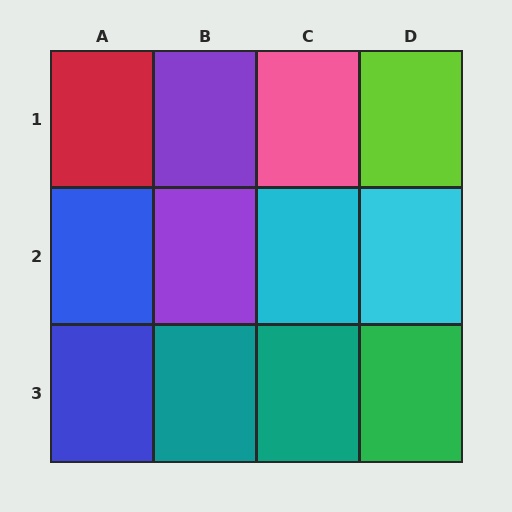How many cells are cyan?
2 cells are cyan.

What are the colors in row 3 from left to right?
Blue, teal, teal, green.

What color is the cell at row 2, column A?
Blue.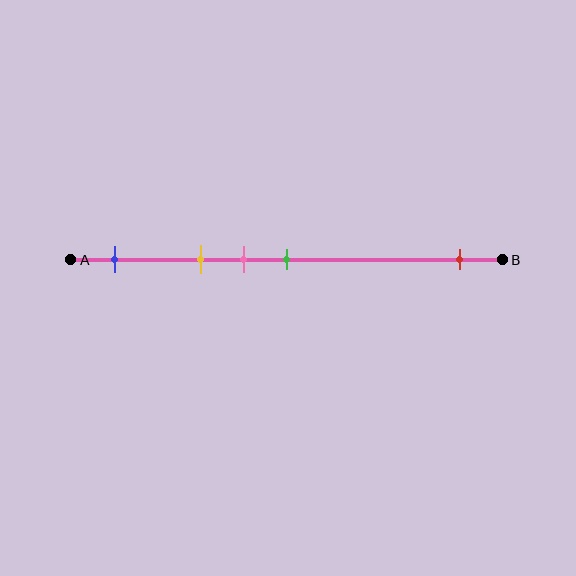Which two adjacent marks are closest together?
The pink and green marks are the closest adjacent pair.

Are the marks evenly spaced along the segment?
No, the marks are not evenly spaced.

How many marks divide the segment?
There are 5 marks dividing the segment.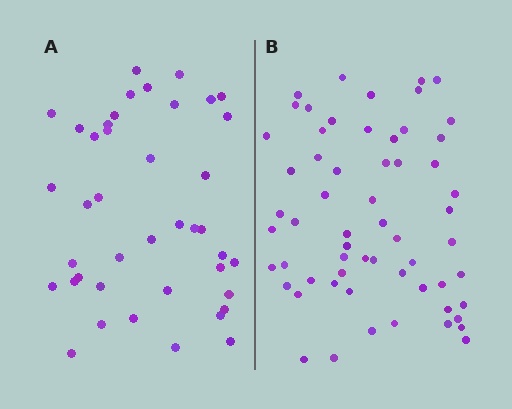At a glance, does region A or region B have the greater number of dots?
Region B (the right region) has more dots.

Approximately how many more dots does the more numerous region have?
Region B has approximately 20 more dots than region A.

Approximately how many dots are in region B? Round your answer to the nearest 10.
About 60 dots.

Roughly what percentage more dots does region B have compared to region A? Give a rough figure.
About 45% more.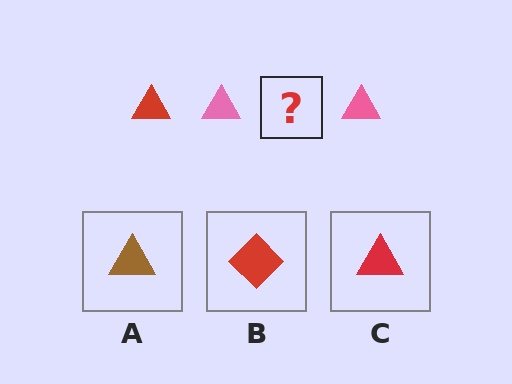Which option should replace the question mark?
Option C.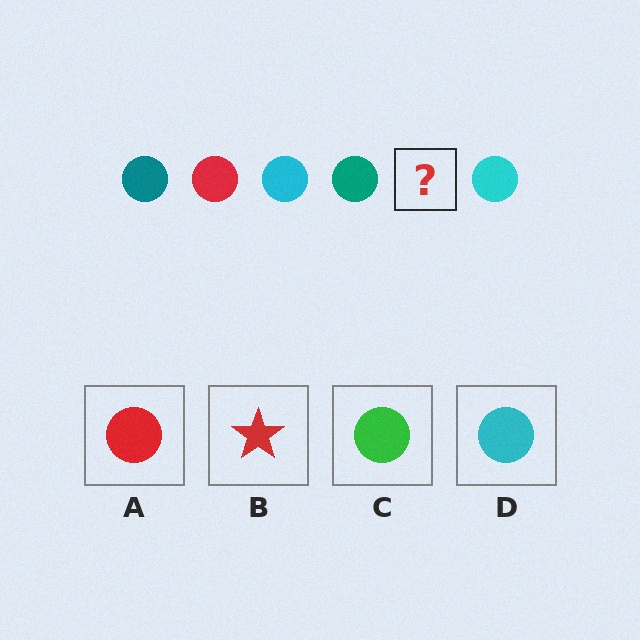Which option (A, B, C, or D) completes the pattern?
A.